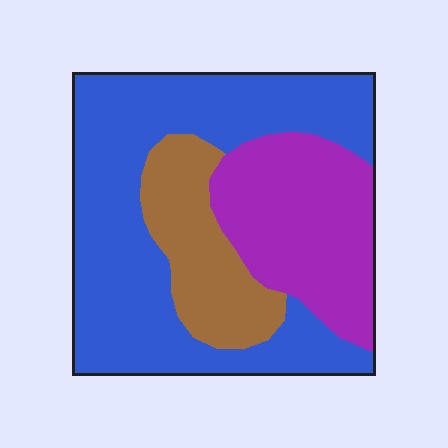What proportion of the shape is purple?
Purple covers around 25% of the shape.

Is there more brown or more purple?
Purple.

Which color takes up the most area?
Blue, at roughly 55%.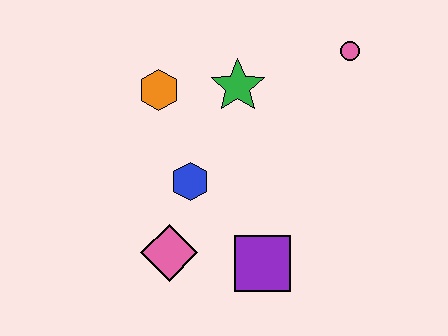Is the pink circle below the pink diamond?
No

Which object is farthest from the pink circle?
The pink diamond is farthest from the pink circle.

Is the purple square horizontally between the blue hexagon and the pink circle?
Yes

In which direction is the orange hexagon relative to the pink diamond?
The orange hexagon is above the pink diamond.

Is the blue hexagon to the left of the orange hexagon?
No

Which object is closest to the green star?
The orange hexagon is closest to the green star.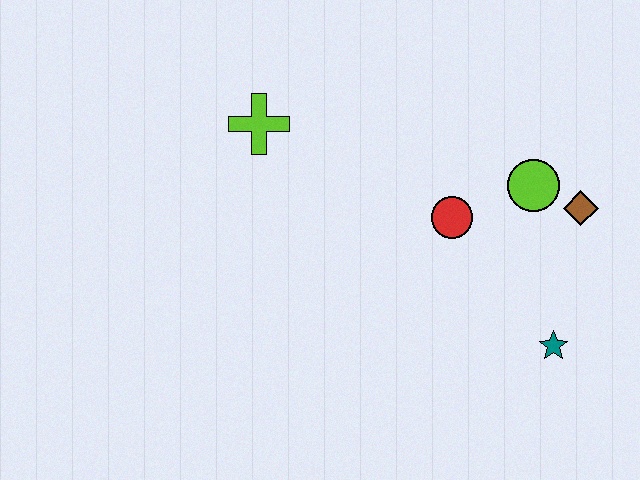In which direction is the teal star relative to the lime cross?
The teal star is to the right of the lime cross.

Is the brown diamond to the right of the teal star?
Yes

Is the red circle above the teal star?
Yes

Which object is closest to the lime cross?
The red circle is closest to the lime cross.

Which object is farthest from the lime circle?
The lime cross is farthest from the lime circle.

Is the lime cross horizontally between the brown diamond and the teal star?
No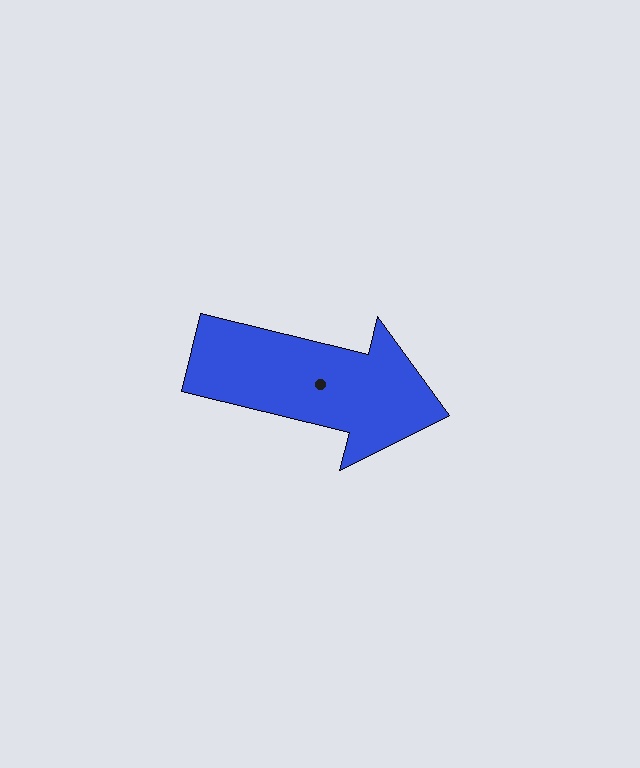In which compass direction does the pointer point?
East.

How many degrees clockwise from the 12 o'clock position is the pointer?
Approximately 104 degrees.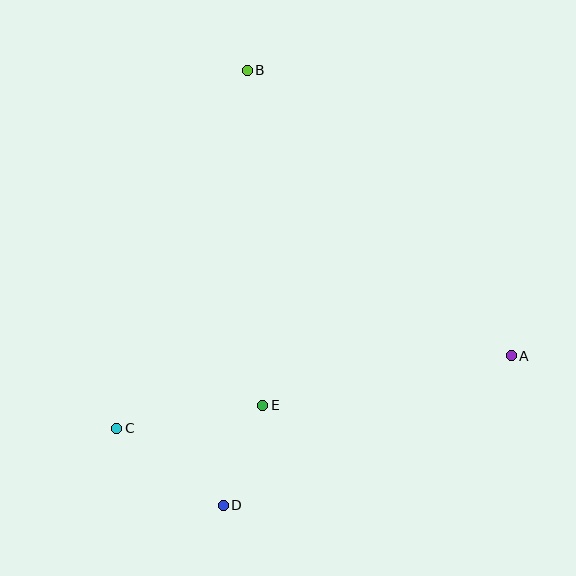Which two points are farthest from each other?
Points B and D are farthest from each other.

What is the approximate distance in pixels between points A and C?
The distance between A and C is approximately 401 pixels.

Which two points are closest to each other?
Points D and E are closest to each other.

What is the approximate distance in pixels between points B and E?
The distance between B and E is approximately 335 pixels.